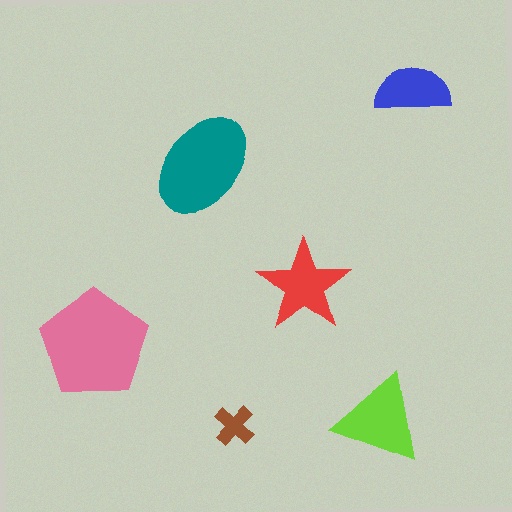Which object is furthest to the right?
The blue semicircle is rightmost.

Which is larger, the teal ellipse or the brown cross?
The teal ellipse.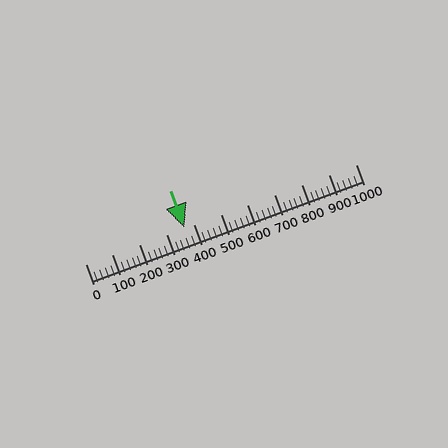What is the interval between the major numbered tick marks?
The major tick marks are spaced 100 units apart.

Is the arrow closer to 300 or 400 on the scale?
The arrow is closer to 400.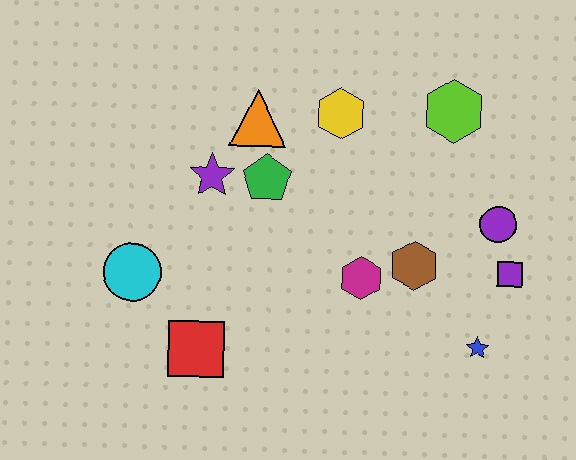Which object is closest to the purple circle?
The purple square is closest to the purple circle.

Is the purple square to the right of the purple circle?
Yes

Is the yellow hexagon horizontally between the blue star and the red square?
Yes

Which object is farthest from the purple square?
The cyan circle is farthest from the purple square.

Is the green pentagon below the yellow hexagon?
Yes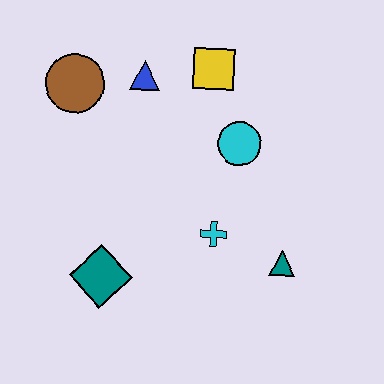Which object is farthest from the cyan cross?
The brown circle is farthest from the cyan cross.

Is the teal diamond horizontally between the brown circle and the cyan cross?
Yes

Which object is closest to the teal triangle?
The cyan cross is closest to the teal triangle.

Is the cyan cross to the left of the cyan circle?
Yes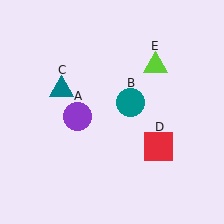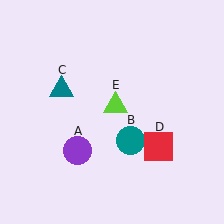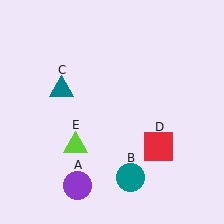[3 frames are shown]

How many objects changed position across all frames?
3 objects changed position: purple circle (object A), teal circle (object B), lime triangle (object E).